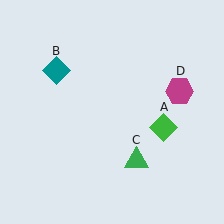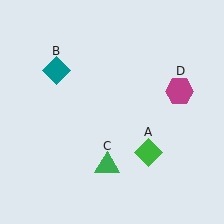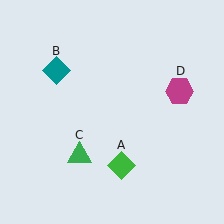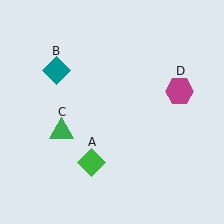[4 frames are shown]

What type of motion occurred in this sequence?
The green diamond (object A), green triangle (object C) rotated clockwise around the center of the scene.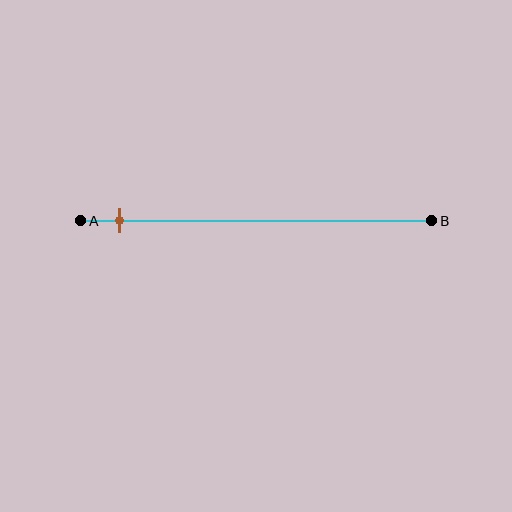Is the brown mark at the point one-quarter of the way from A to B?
No, the mark is at about 10% from A, not at the 25% one-quarter point.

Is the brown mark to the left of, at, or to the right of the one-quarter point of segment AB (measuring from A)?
The brown mark is to the left of the one-quarter point of segment AB.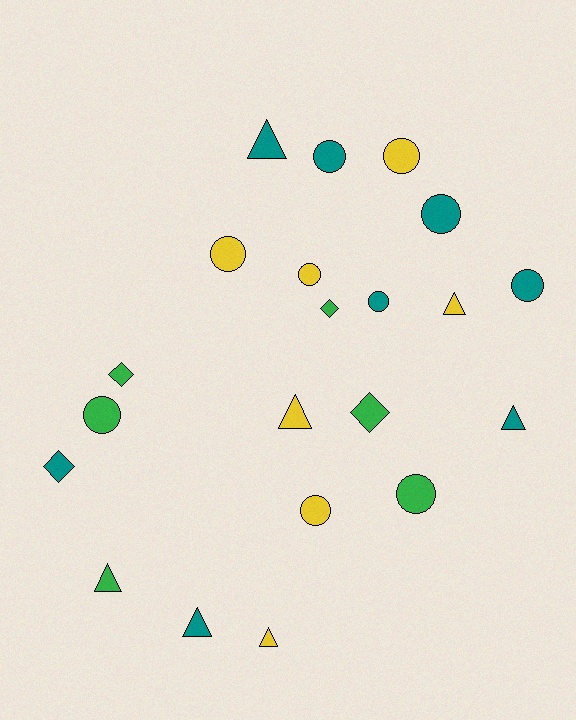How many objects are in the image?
There are 21 objects.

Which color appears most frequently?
Teal, with 8 objects.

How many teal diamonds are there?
There is 1 teal diamond.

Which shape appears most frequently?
Circle, with 10 objects.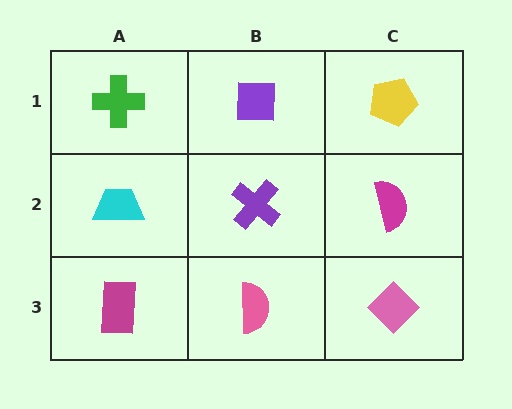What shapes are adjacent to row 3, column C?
A magenta semicircle (row 2, column C), a pink semicircle (row 3, column B).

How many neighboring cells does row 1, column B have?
3.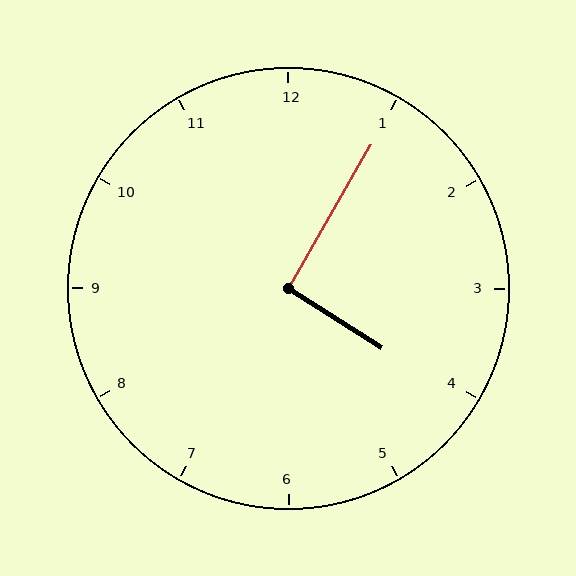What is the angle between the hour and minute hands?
Approximately 92 degrees.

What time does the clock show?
4:05.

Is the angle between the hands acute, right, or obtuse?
It is right.